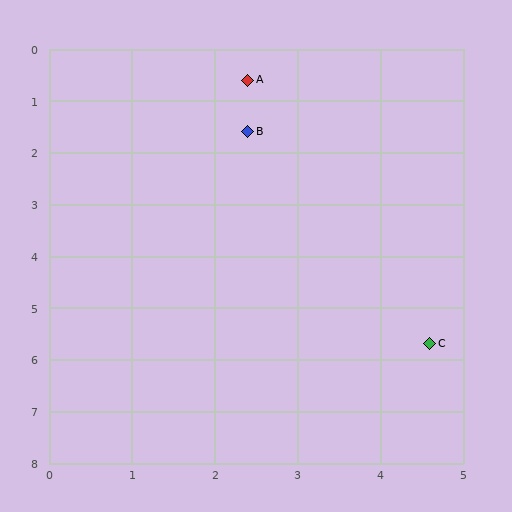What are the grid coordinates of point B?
Point B is at approximately (2.4, 1.6).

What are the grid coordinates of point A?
Point A is at approximately (2.4, 0.6).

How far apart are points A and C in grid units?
Points A and C are about 5.6 grid units apart.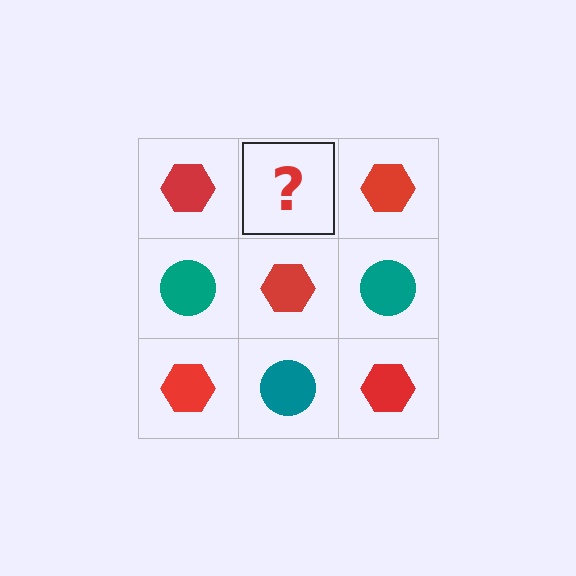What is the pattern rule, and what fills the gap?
The rule is that it alternates red hexagon and teal circle in a checkerboard pattern. The gap should be filled with a teal circle.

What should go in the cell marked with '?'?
The missing cell should contain a teal circle.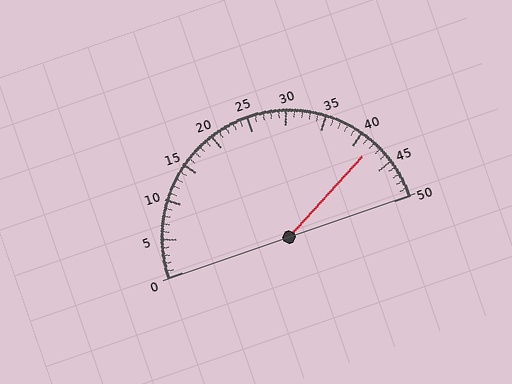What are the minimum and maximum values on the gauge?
The gauge ranges from 0 to 50.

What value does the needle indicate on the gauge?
The needle indicates approximately 42.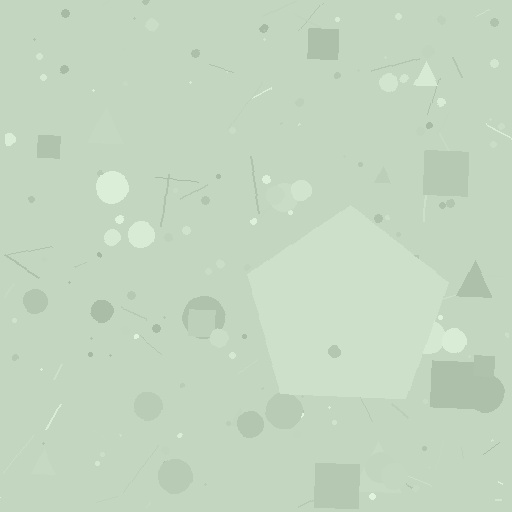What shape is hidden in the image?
A pentagon is hidden in the image.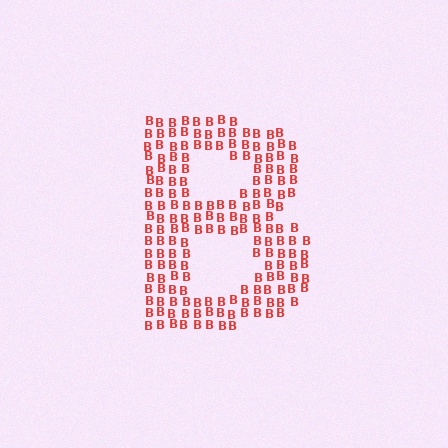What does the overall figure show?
The overall figure shows the letter B.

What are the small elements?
The small elements are letter B's.